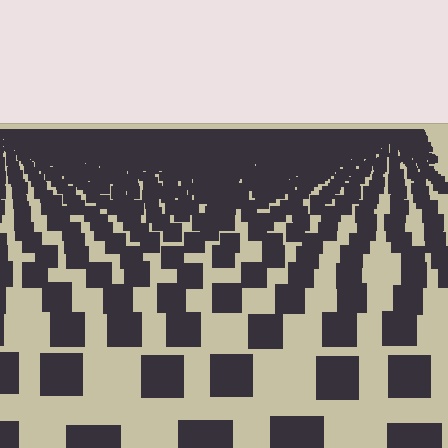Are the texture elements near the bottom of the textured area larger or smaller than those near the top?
Larger. Near the bottom, elements are closer to the viewer and appear at a bigger on-screen size.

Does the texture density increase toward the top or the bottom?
Density increases toward the top.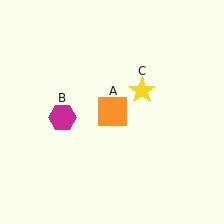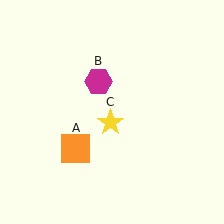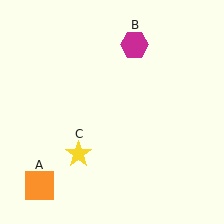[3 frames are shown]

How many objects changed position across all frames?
3 objects changed position: orange square (object A), magenta hexagon (object B), yellow star (object C).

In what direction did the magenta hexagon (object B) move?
The magenta hexagon (object B) moved up and to the right.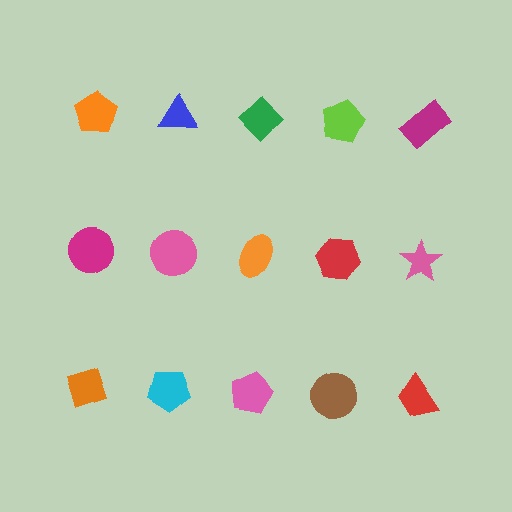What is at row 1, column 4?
A lime pentagon.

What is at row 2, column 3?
An orange ellipse.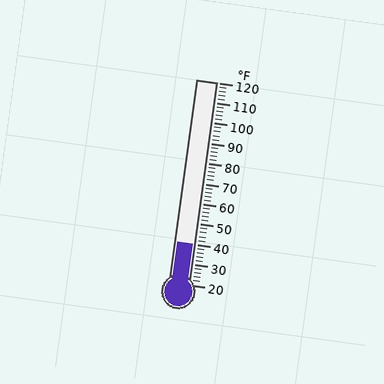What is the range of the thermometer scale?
The thermometer scale ranges from 20°F to 120°F.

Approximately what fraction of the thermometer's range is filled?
The thermometer is filled to approximately 20% of its range.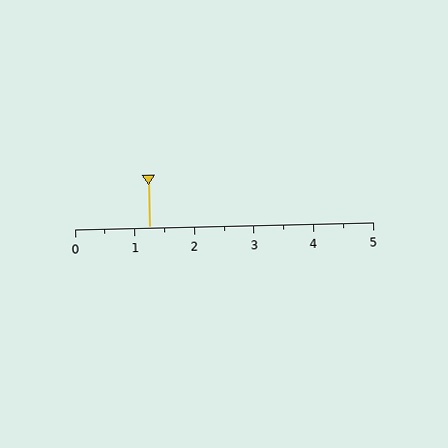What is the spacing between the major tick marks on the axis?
The major ticks are spaced 1 apart.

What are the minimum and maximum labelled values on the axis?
The axis runs from 0 to 5.